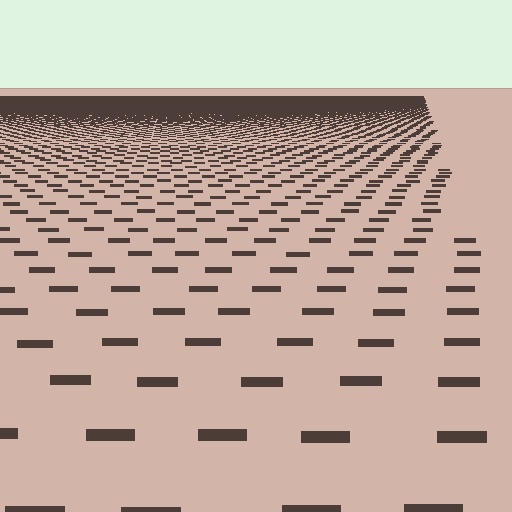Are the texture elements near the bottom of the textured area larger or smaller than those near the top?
Larger. Near the bottom, elements are closer to the viewer and appear at a bigger on-screen size.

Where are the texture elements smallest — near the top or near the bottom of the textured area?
Near the top.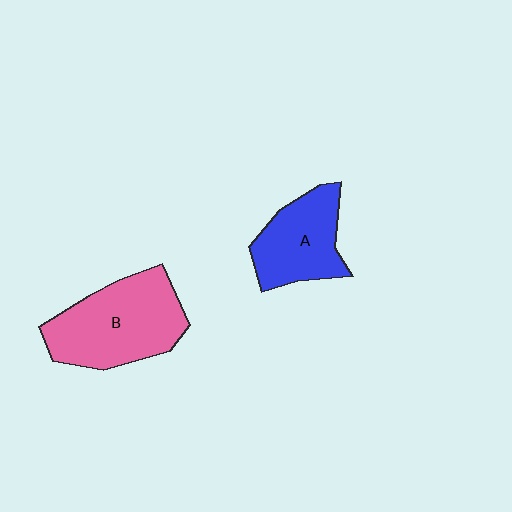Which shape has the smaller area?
Shape A (blue).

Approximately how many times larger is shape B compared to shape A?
Approximately 1.4 times.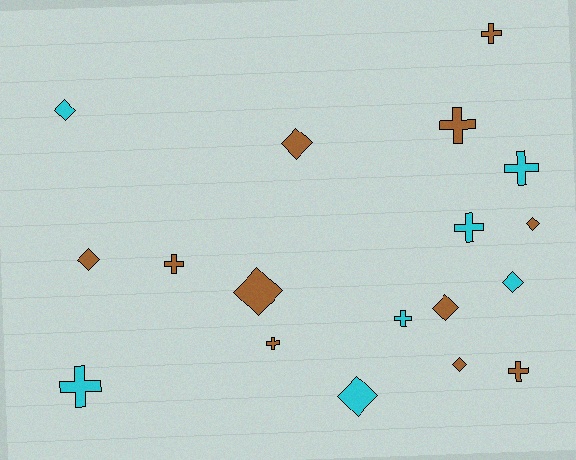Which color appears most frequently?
Brown, with 11 objects.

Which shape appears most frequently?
Diamond, with 9 objects.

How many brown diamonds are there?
There are 6 brown diamonds.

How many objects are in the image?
There are 18 objects.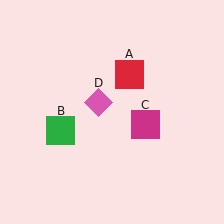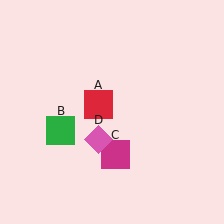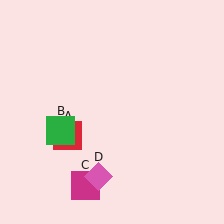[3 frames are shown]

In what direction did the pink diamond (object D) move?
The pink diamond (object D) moved down.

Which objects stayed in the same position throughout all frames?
Green square (object B) remained stationary.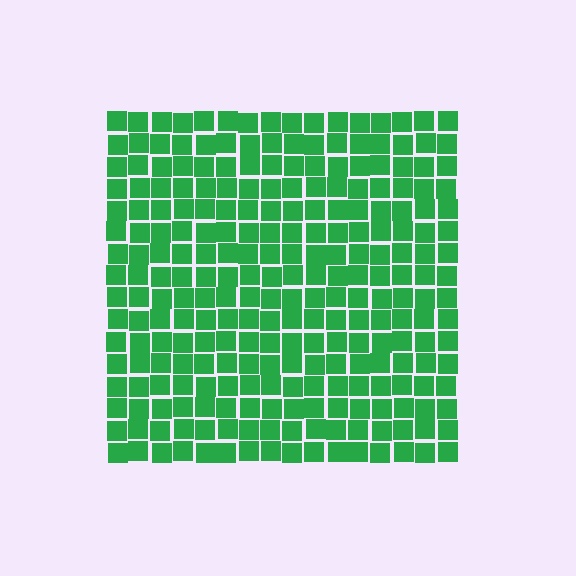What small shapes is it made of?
It is made of small squares.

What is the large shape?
The large shape is a square.